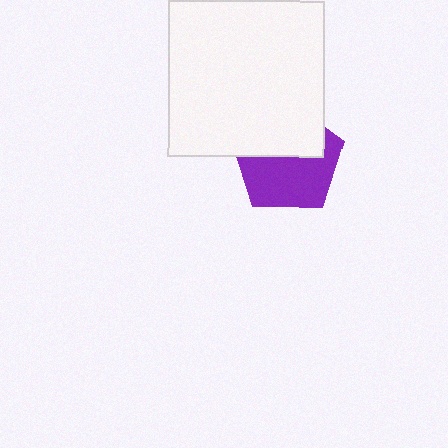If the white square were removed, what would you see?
You would see the complete purple pentagon.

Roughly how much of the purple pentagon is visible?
About half of it is visible (roughly 56%).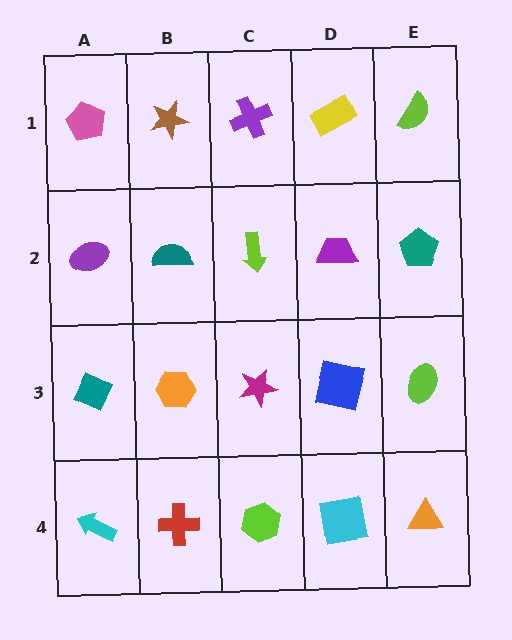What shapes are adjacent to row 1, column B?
A teal semicircle (row 2, column B), a pink pentagon (row 1, column A), a purple cross (row 1, column C).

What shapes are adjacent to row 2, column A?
A pink pentagon (row 1, column A), a teal diamond (row 3, column A), a teal semicircle (row 2, column B).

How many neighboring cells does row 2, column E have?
3.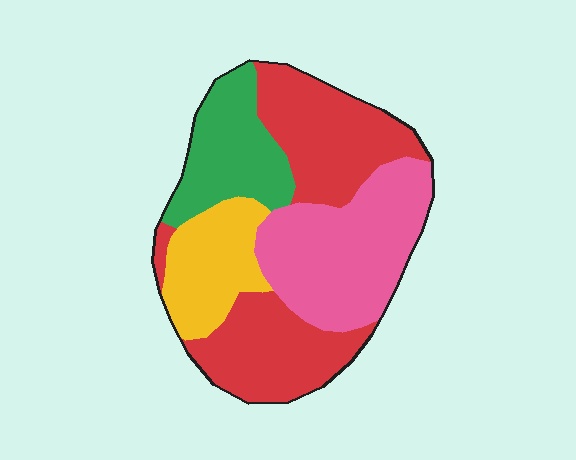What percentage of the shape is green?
Green takes up about one sixth (1/6) of the shape.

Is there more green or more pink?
Pink.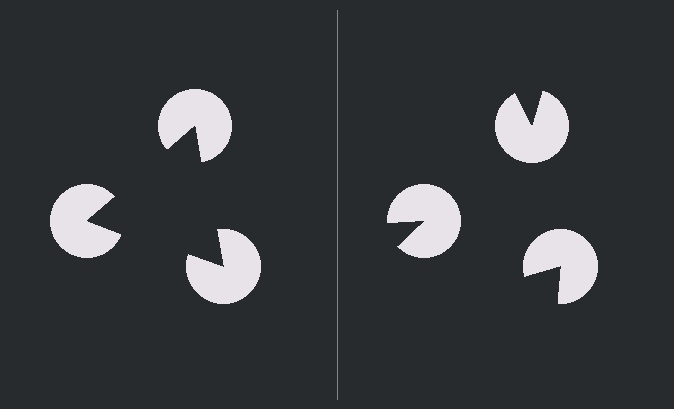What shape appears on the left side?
An illusory triangle.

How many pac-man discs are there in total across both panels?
6 — 3 on each side.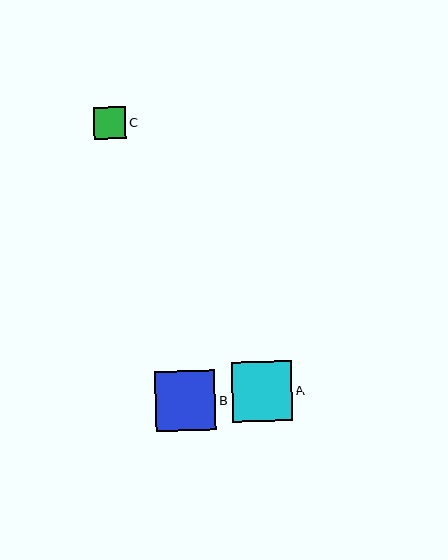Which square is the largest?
Square B is the largest with a size of approximately 61 pixels.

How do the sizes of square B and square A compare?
Square B and square A are approximately the same size.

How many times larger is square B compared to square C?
Square B is approximately 1.9 times the size of square C.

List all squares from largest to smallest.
From largest to smallest: B, A, C.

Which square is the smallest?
Square C is the smallest with a size of approximately 32 pixels.